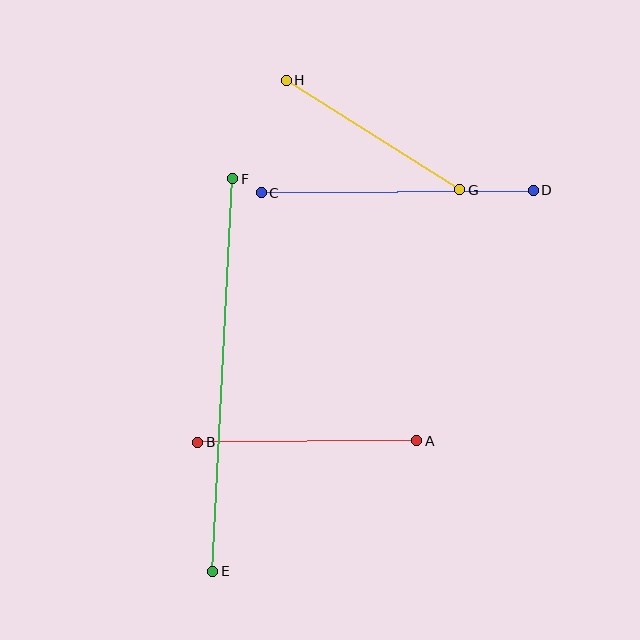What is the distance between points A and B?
The distance is approximately 219 pixels.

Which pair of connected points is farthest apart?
Points E and F are farthest apart.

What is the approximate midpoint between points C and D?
The midpoint is at approximately (397, 191) pixels.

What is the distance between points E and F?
The distance is approximately 393 pixels.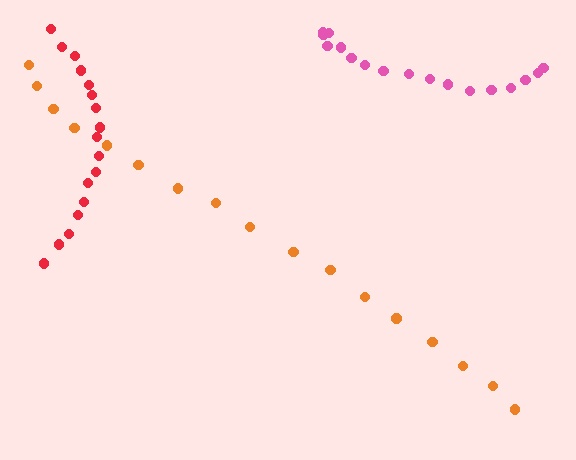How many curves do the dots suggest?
There are 3 distinct paths.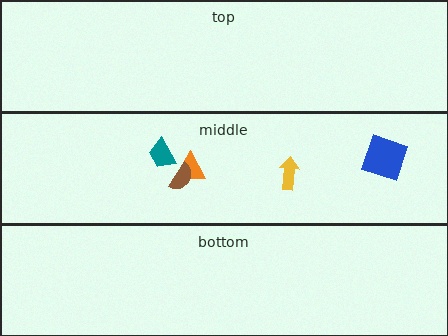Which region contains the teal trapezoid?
The middle region.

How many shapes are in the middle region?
5.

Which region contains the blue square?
The middle region.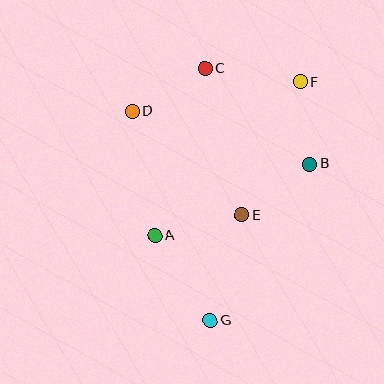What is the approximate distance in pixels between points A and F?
The distance between A and F is approximately 212 pixels.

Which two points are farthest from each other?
Points F and G are farthest from each other.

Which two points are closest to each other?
Points B and F are closest to each other.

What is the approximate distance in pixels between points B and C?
The distance between B and C is approximately 142 pixels.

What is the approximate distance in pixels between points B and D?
The distance between B and D is approximately 185 pixels.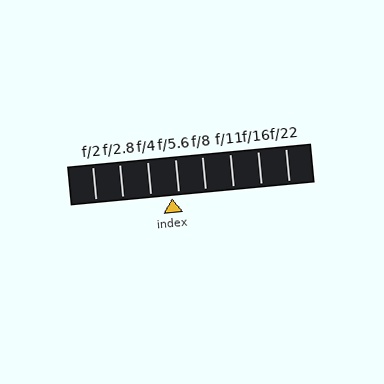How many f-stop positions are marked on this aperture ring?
There are 8 f-stop positions marked.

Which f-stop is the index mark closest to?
The index mark is closest to f/5.6.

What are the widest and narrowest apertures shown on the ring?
The widest aperture shown is f/2 and the narrowest is f/22.